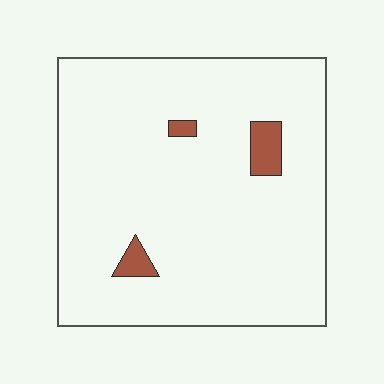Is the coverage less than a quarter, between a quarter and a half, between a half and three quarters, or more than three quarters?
Less than a quarter.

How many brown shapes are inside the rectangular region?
3.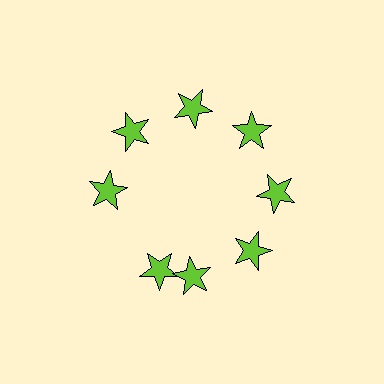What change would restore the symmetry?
The symmetry would be restored by rotating it back into even spacing with its neighbors so that all 8 stars sit at equal angles and equal distance from the center.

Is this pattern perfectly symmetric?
No. The 8 lime stars are arranged in a ring, but one element near the 8 o'clock position is rotated out of alignment along the ring, breaking the 8-fold rotational symmetry.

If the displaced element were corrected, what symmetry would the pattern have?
It would have 8-fold rotational symmetry — the pattern would map onto itself every 45 degrees.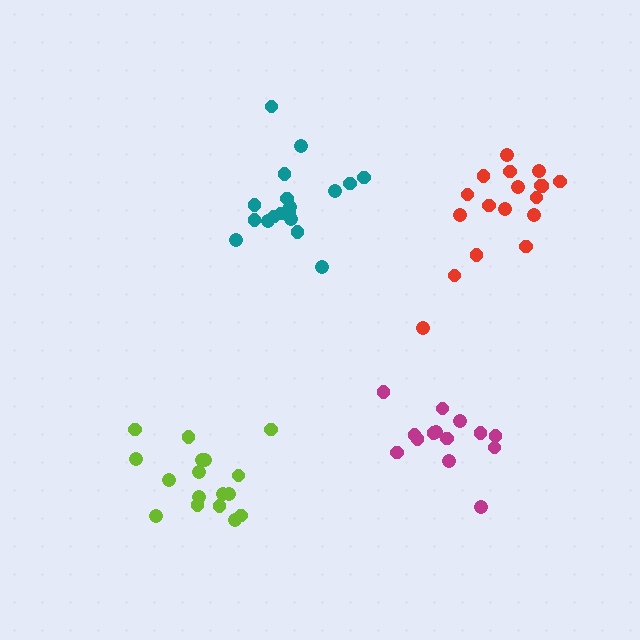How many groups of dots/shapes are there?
There are 4 groups.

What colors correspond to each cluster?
The clusters are colored: lime, red, magenta, teal.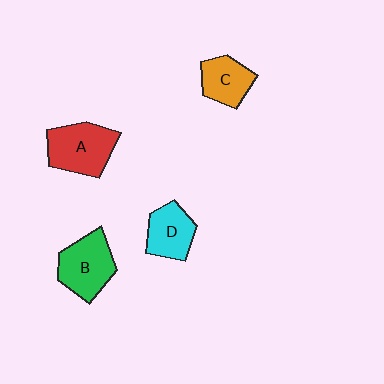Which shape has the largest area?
Shape A (red).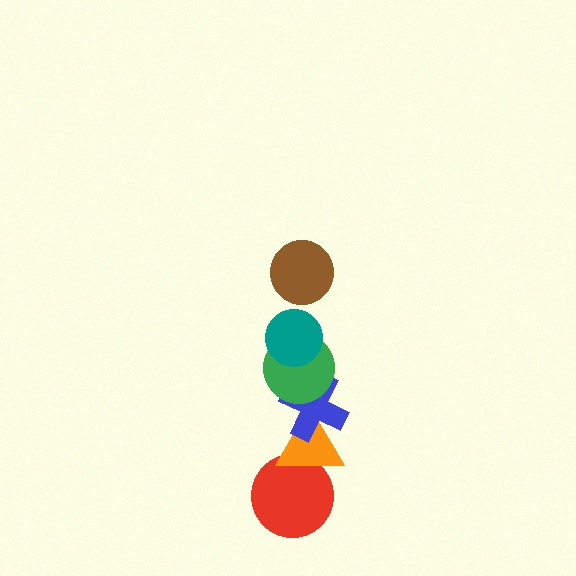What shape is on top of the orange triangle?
The blue cross is on top of the orange triangle.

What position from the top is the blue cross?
The blue cross is 4th from the top.